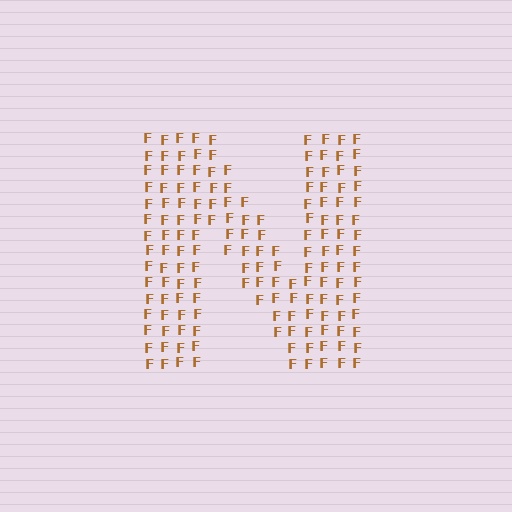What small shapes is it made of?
It is made of small letter F's.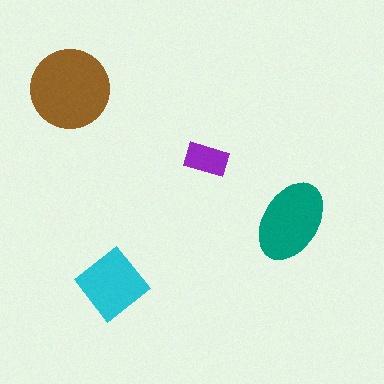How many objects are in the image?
There are 4 objects in the image.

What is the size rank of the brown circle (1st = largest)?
1st.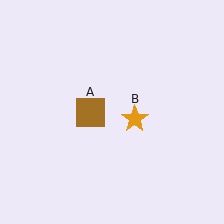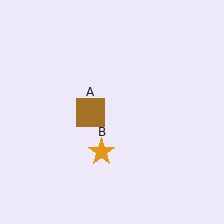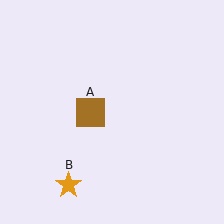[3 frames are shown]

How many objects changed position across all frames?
1 object changed position: orange star (object B).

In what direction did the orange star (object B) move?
The orange star (object B) moved down and to the left.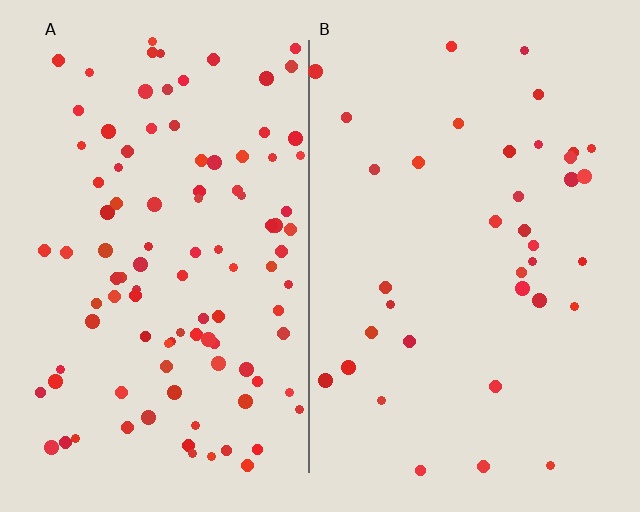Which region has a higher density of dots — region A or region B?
A (the left).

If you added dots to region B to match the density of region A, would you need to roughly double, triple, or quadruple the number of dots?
Approximately triple.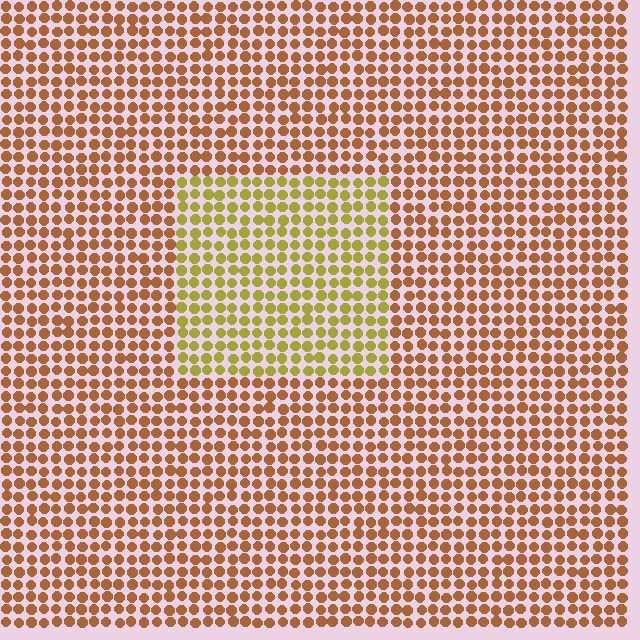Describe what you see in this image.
The image is filled with small brown elements in a uniform arrangement. A rectangle-shaped region is visible where the elements are tinted to a slightly different hue, forming a subtle color boundary.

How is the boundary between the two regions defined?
The boundary is defined purely by a slight shift in hue (about 40 degrees). Spacing, size, and orientation are identical on both sides.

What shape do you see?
I see a rectangle.